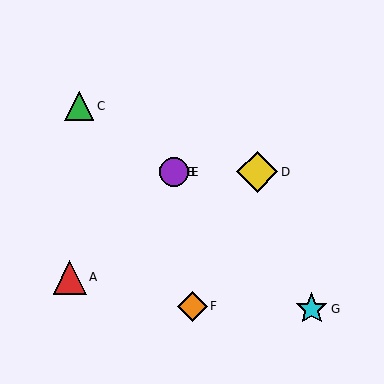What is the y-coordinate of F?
Object F is at y≈306.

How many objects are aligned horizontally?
3 objects (B, D, E) are aligned horizontally.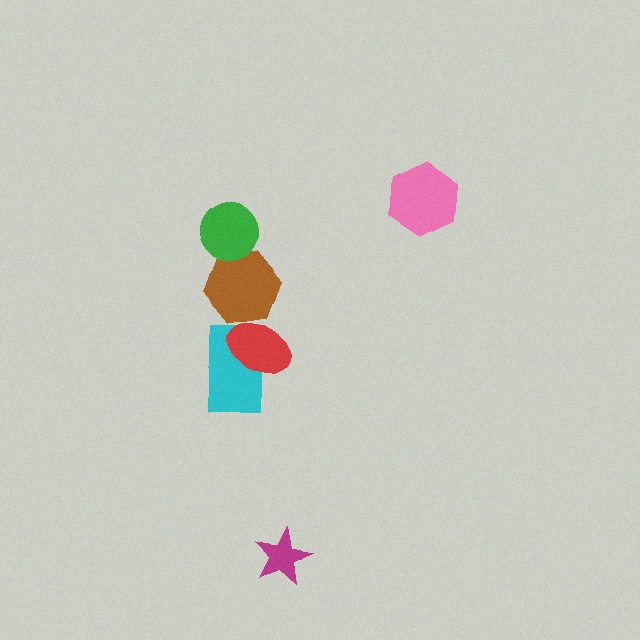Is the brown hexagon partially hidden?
Yes, it is partially covered by another shape.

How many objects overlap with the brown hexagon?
2 objects overlap with the brown hexagon.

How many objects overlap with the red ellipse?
2 objects overlap with the red ellipse.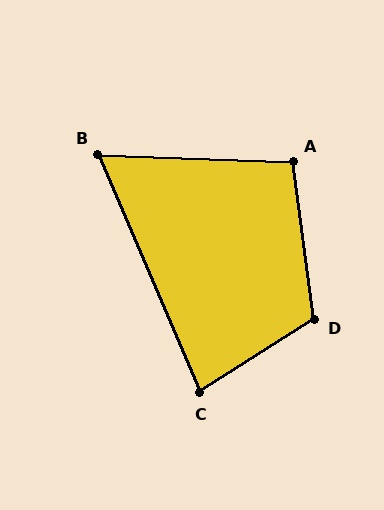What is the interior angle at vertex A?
Approximately 99 degrees (obtuse).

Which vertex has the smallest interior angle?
B, at approximately 65 degrees.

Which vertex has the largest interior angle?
D, at approximately 115 degrees.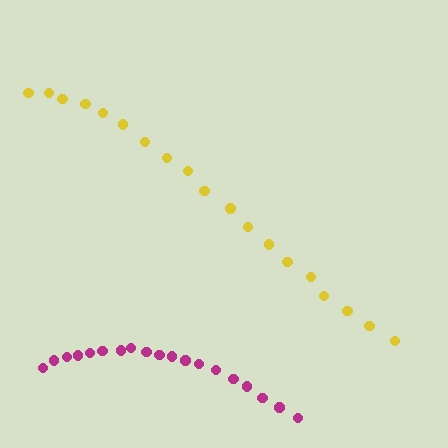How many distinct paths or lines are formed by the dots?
There are 2 distinct paths.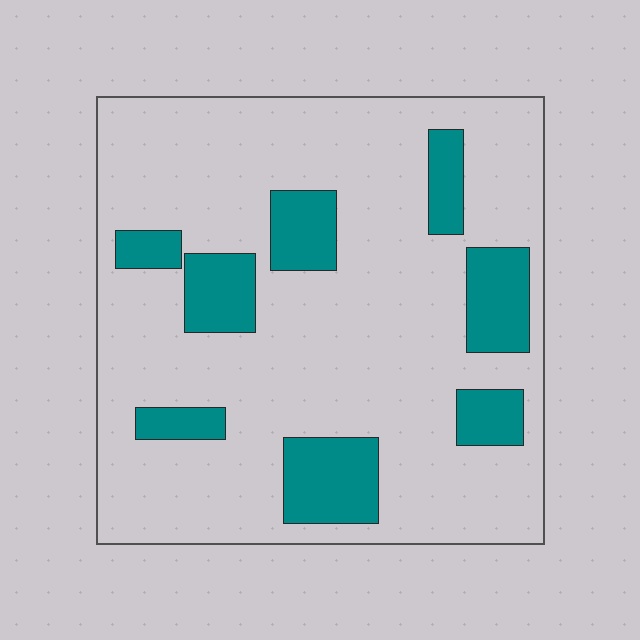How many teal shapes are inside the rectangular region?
8.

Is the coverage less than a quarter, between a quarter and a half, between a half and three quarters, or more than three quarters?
Less than a quarter.